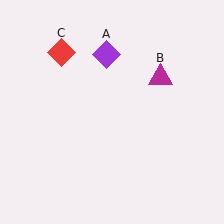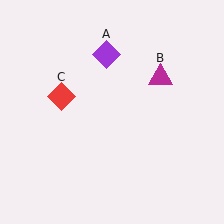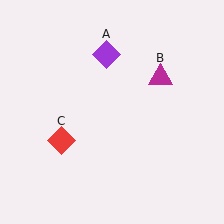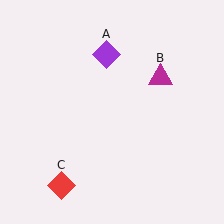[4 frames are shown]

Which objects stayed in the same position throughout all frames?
Purple diamond (object A) and magenta triangle (object B) remained stationary.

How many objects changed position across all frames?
1 object changed position: red diamond (object C).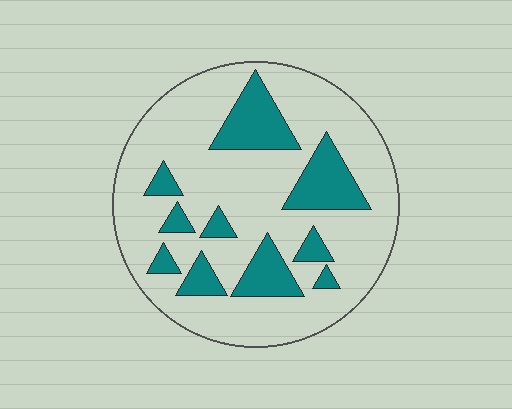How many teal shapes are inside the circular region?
10.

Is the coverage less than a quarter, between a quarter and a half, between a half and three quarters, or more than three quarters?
Less than a quarter.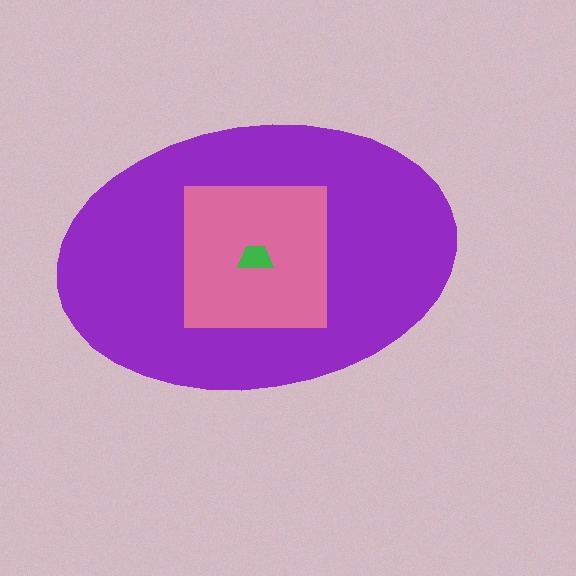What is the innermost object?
The green trapezoid.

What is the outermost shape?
The purple ellipse.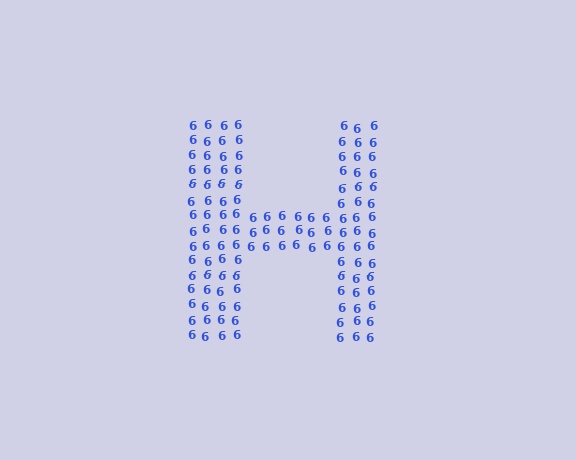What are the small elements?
The small elements are digit 6's.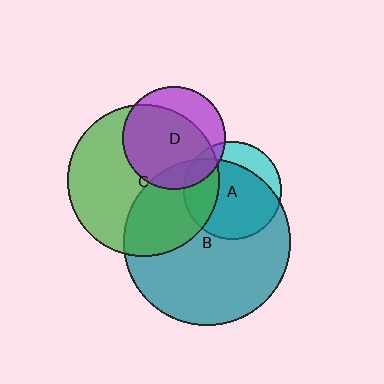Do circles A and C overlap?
Yes.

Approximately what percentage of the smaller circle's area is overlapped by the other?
Approximately 25%.